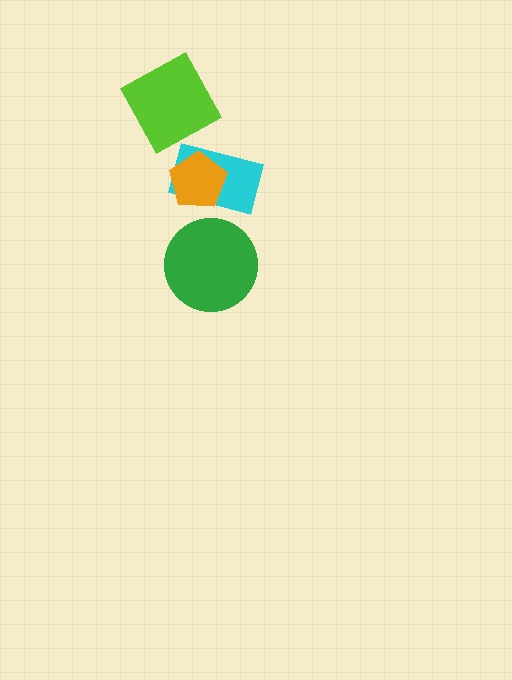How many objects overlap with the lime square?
0 objects overlap with the lime square.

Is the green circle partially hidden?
No, no other shape covers it.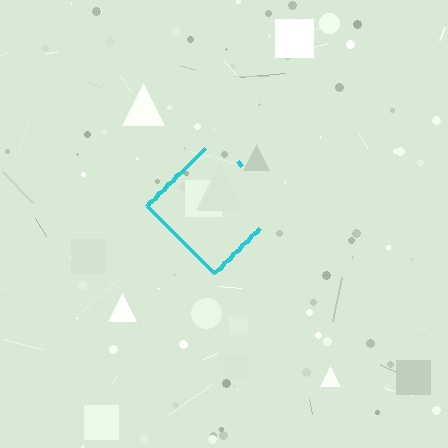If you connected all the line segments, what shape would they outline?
They would outline a diamond.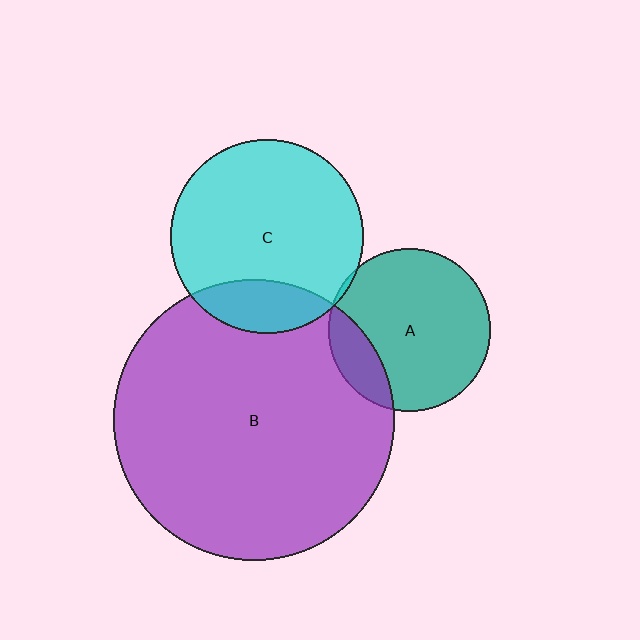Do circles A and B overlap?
Yes.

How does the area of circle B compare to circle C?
Approximately 2.1 times.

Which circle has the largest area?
Circle B (purple).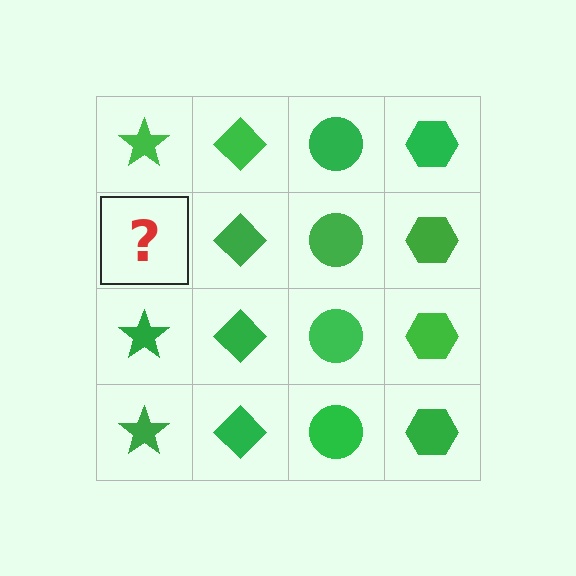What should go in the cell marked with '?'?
The missing cell should contain a green star.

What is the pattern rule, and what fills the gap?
The rule is that each column has a consistent shape. The gap should be filled with a green star.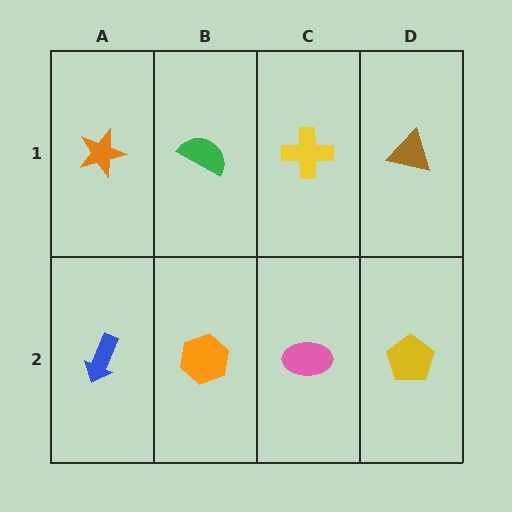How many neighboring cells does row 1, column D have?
2.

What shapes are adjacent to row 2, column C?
A yellow cross (row 1, column C), an orange hexagon (row 2, column B), a yellow pentagon (row 2, column D).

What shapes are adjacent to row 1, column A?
A blue arrow (row 2, column A), a green semicircle (row 1, column B).